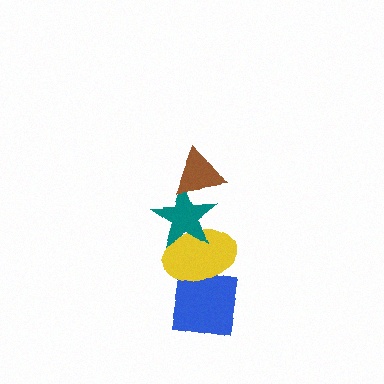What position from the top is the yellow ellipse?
The yellow ellipse is 3rd from the top.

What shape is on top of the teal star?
The brown triangle is on top of the teal star.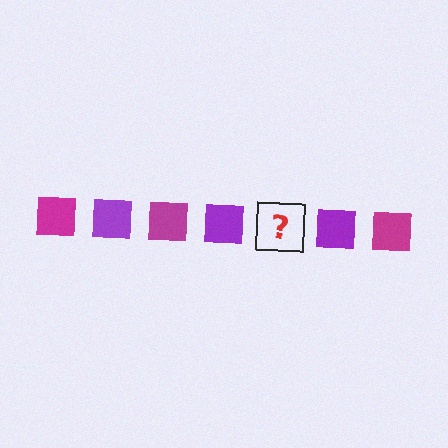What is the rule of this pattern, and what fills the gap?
The rule is that the pattern cycles through magenta, purple squares. The gap should be filled with a magenta square.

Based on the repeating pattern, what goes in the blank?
The blank should be a magenta square.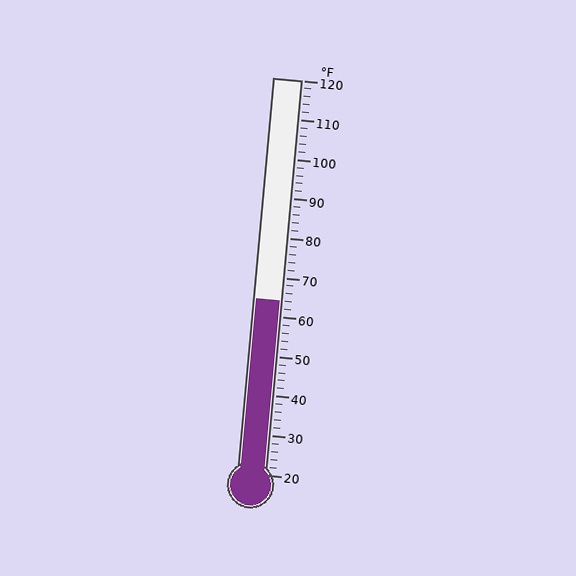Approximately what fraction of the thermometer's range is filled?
The thermometer is filled to approximately 45% of its range.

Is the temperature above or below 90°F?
The temperature is below 90°F.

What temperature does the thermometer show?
The thermometer shows approximately 64°F.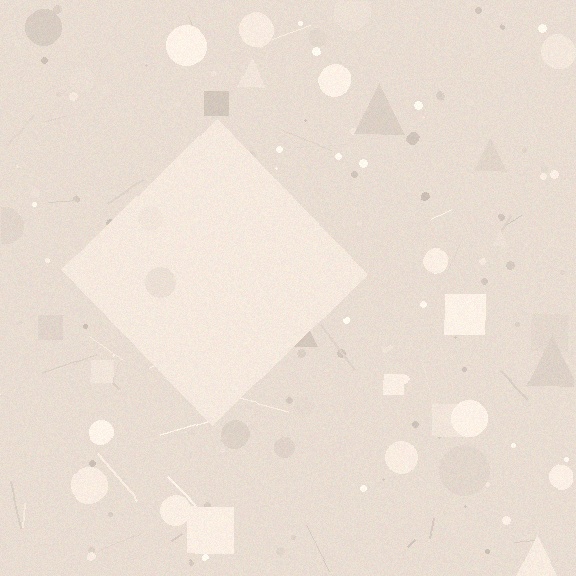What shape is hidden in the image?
A diamond is hidden in the image.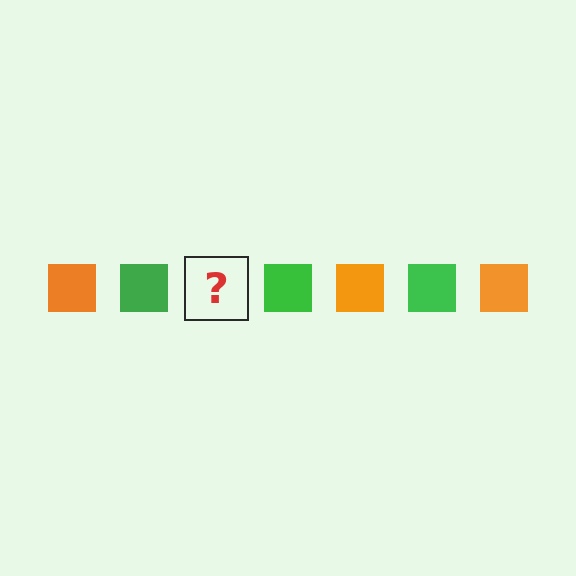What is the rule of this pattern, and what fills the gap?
The rule is that the pattern cycles through orange, green squares. The gap should be filled with an orange square.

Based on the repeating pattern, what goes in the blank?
The blank should be an orange square.